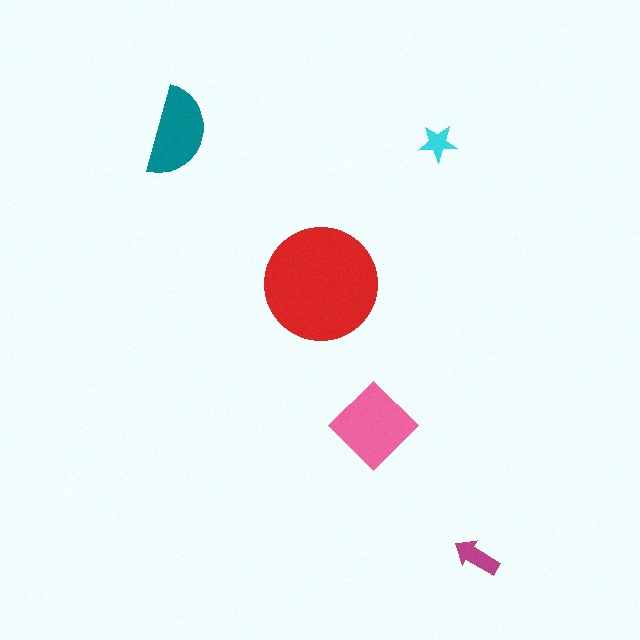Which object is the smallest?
The cyan star.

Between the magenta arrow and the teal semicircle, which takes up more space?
The teal semicircle.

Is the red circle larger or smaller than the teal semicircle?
Larger.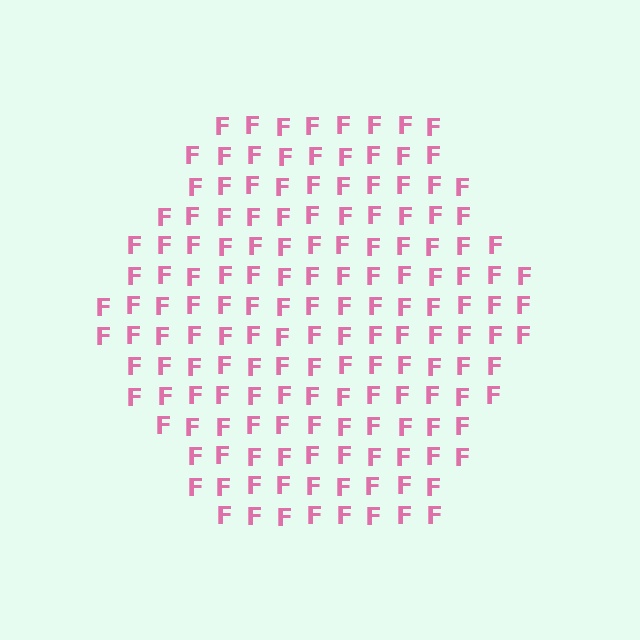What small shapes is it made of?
It is made of small letter F's.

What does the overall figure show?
The overall figure shows a hexagon.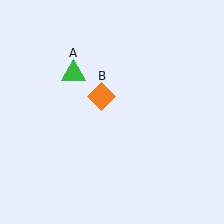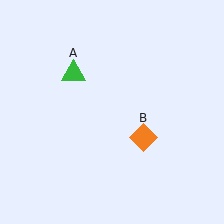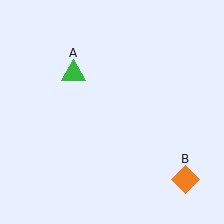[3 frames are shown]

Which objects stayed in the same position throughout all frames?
Green triangle (object A) remained stationary.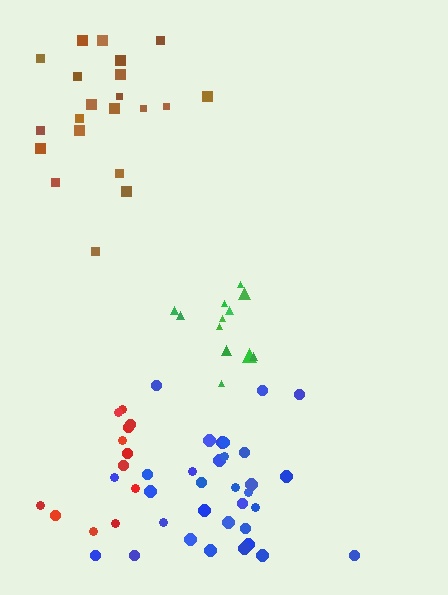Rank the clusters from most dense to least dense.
blue, green, brown, red.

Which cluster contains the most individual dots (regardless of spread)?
Blue (33).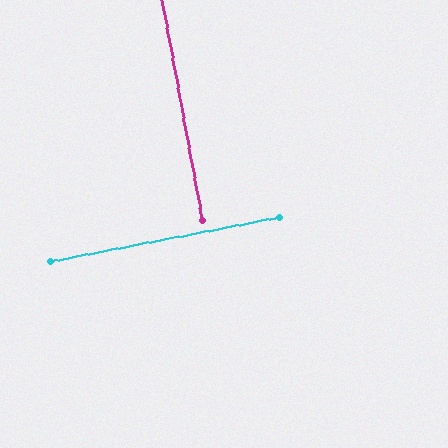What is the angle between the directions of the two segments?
Approximately 89 degrees.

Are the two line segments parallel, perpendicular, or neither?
Perpendicular — they meet at approximately 89°.